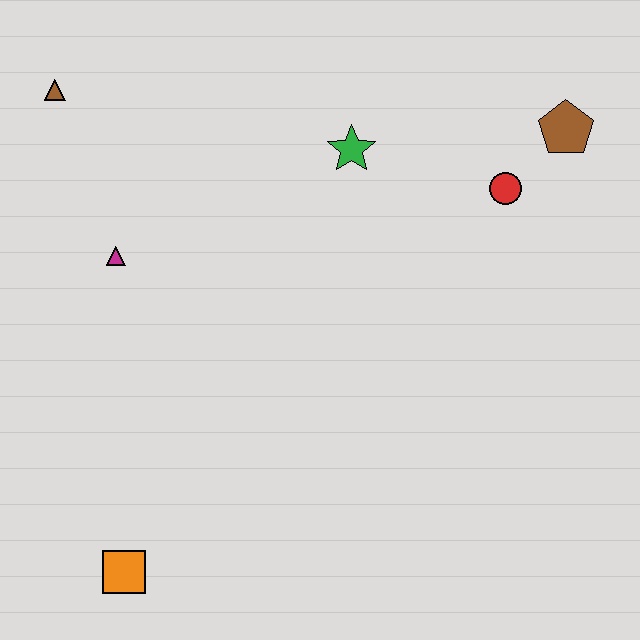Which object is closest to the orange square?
The magenta triangle is closest to the orange square.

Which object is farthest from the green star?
The orange square is farthest from the green star.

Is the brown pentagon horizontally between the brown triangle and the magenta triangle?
No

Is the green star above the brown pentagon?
No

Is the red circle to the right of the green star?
Yes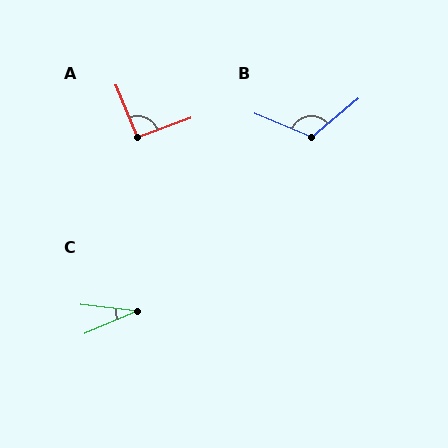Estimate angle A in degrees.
Approximately 92 degrees.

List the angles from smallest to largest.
C (31°), A (92°), B (118°).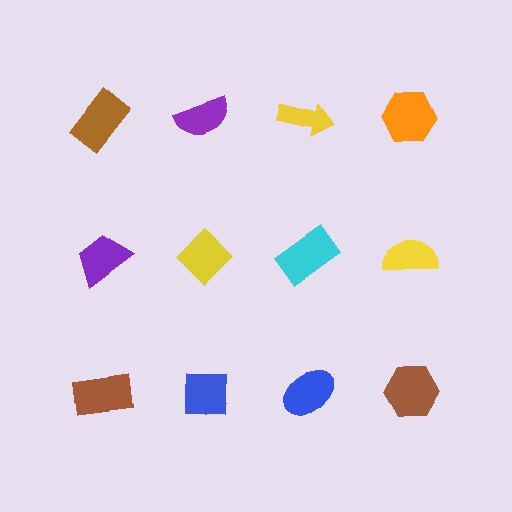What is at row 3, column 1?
A brown rectangle.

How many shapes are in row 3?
4 shapes.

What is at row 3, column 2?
A blue square.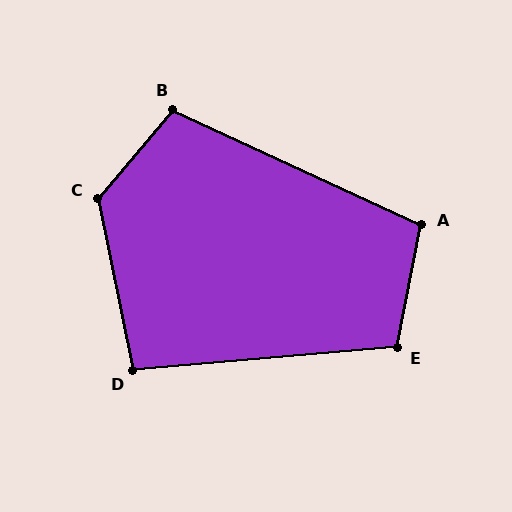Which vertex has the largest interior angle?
C, at approximately 128 degrees.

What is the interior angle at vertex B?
Approximately 105 degrees (obtuse).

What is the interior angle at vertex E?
Approximately 106 degrees (obtuse).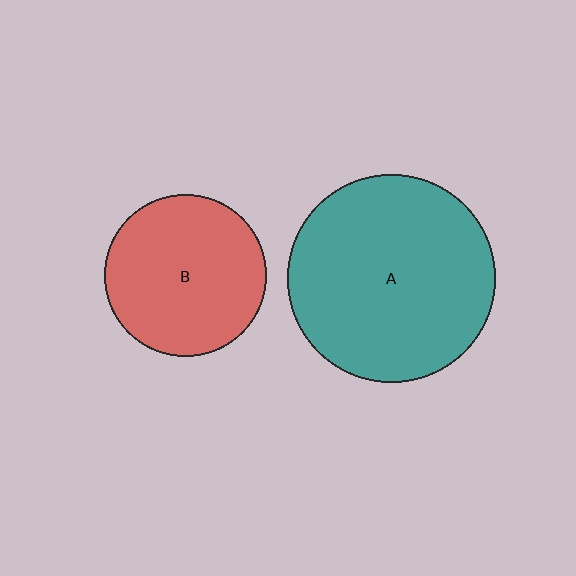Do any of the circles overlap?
No, none of the circles overlap.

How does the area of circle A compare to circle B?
Approximately 1.6 times.